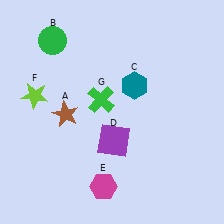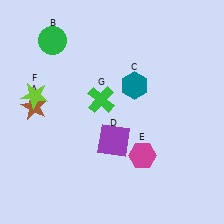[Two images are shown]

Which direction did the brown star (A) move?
The brown star (A) moved left.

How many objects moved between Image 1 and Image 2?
2 objects moved between the two images.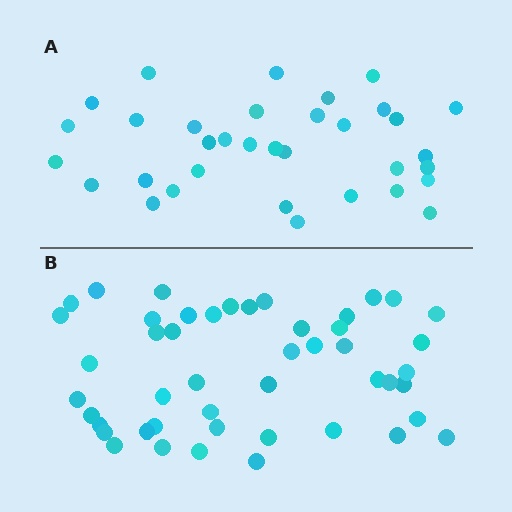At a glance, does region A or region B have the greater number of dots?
Region B (the bottom region) has more dots.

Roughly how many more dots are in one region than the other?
Region B has approximately 15 more dots than region A.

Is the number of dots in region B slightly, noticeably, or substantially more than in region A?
Region B has noticeably more, but not dramatically so. The ratio is roughly 1.4 to 1.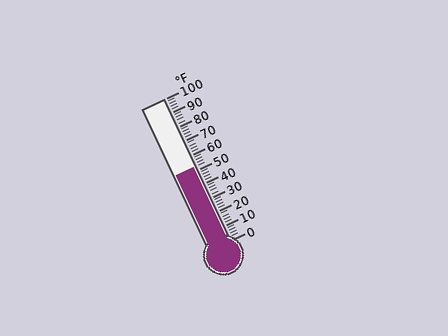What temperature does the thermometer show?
The thermometer shows approximately 52°F.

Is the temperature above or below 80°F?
The temperature is below 80°F.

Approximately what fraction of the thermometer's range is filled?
The thermometer is filled to approximately 50% of its range.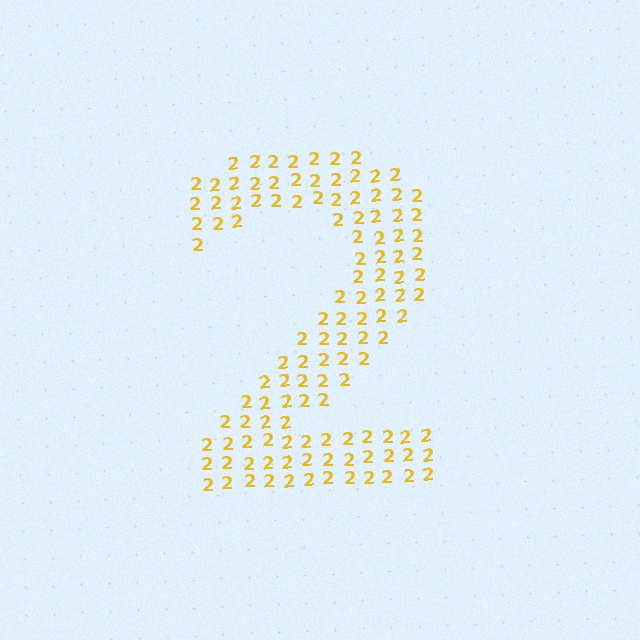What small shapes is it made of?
It is made of small digit 2's.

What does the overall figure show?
The overall figure shows the digit 2.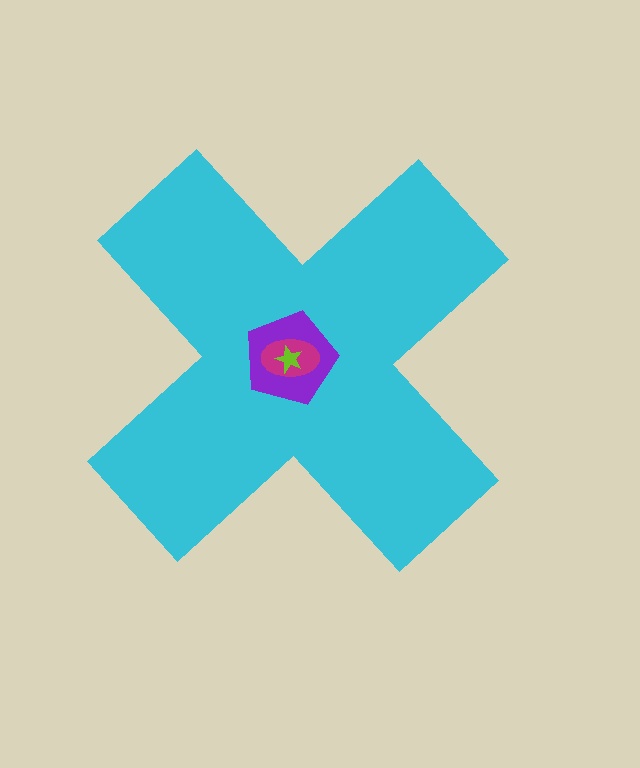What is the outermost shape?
The cyan cross.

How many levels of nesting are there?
4.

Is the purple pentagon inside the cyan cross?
Yes.